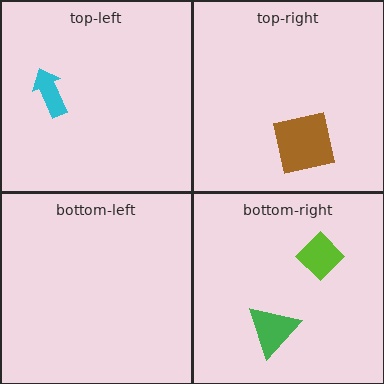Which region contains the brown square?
The top-right region.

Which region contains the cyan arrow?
The top-left region.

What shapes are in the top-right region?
The brown square.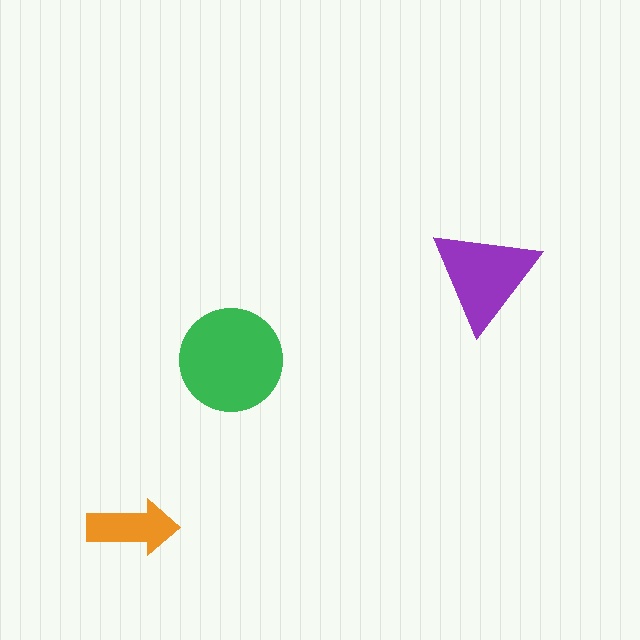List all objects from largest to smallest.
The green circle, the purple triangle, the orange arrow.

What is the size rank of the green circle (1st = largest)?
1st.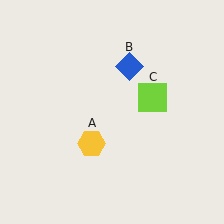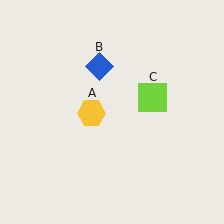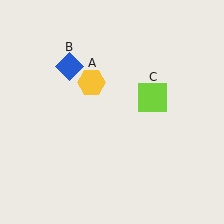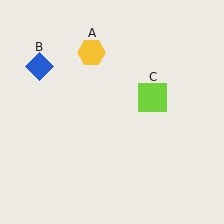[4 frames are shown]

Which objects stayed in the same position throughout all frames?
Lime square (object C) remained stationary.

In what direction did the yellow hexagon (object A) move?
The yellow hexagon (object A) moved up.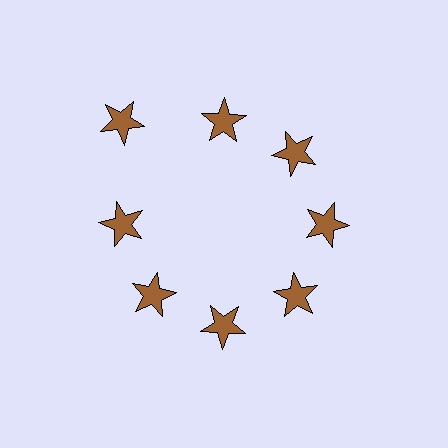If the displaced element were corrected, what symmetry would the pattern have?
It would have 8-fold rotational symmetry — the pattern would map onto itself every 45 degrees.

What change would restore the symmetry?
The symmetry would be restored by moving it inward, back onto the ring so that all 8 stars sit at equal angles and equal distance from the center.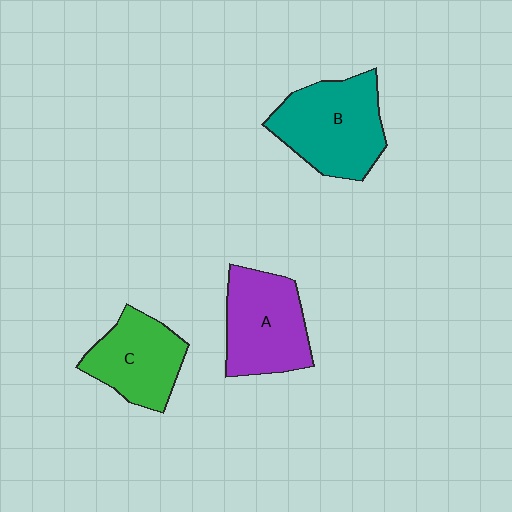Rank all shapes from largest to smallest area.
From largest to smallest: B (teal), A (purple), C (green).